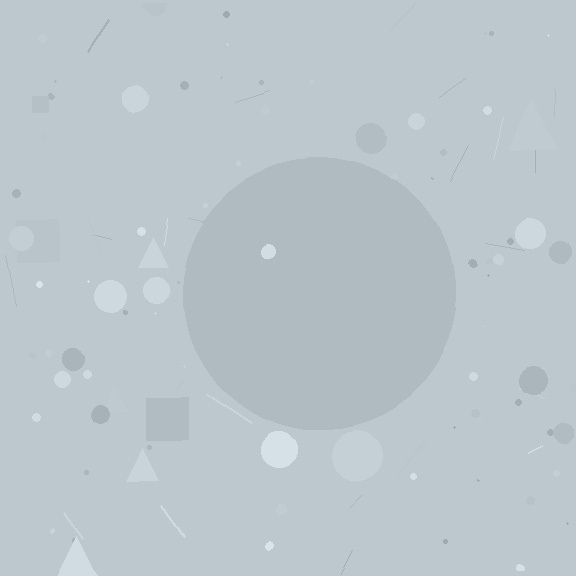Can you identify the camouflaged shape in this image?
The camouflaged shape is a circle.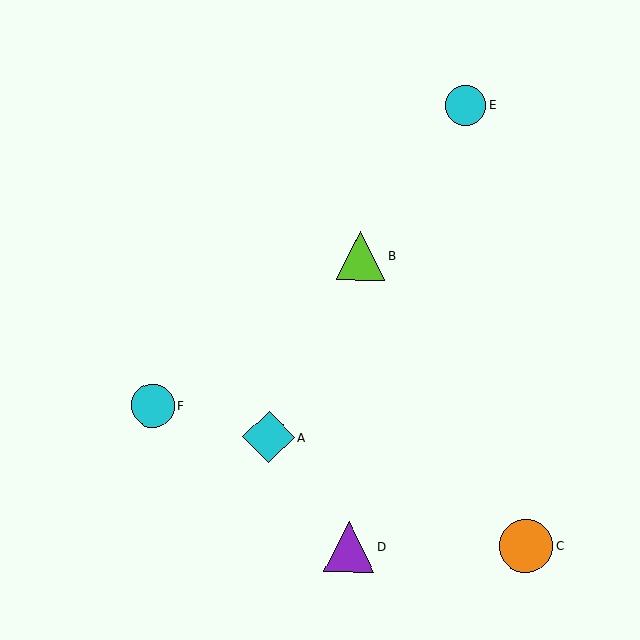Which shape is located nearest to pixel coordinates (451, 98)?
The cyan circle (labeled E) at (466, 106) is nearest to that location.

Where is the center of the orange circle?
The center of the orange circle is at (526, 546).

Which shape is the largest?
The orange circle (labeled C) is the largest.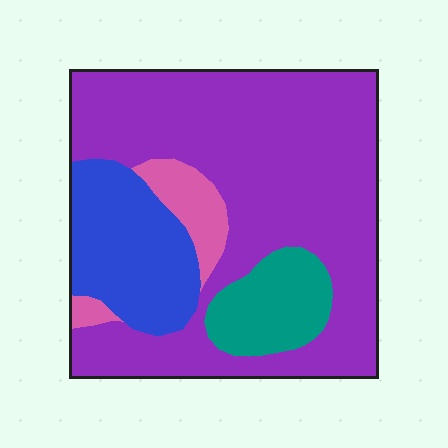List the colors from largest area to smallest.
From largest to smallest: purple, blue, teal, pink.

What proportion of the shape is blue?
Blue takes up about one sixth (1/6) of the shape.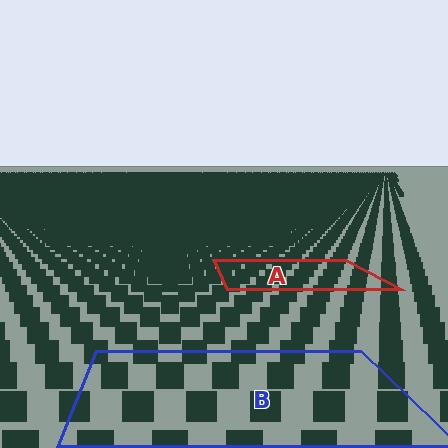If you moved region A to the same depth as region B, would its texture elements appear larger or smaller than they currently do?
They would appear larger. At a closer depth, the same texture elements are projected at a bigger on-screen size.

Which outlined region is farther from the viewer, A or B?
Region A is farther from the viewer — the texture elements inside it appear smaller and more densely packed.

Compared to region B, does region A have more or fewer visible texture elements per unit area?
Region A has more texture elements per unit area — they are packed more densely because it is farther away.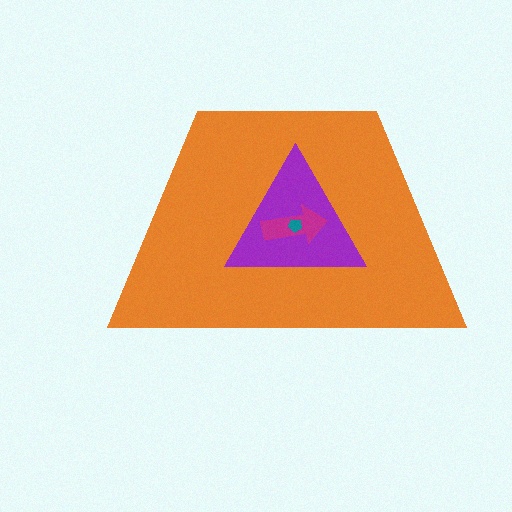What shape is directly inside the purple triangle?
The magenta arrow.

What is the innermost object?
The teal pentagon.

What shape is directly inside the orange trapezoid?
The purple triangle.